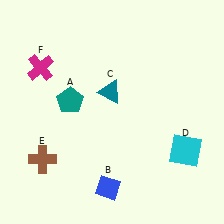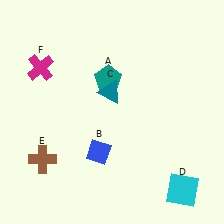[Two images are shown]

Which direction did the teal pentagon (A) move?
The teal pentagon (A) moved right.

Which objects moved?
The objects that moved are: the teal pentagon (A), the blue diamond (B), the cyan square (D).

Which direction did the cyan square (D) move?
The cyan square (D) moved down.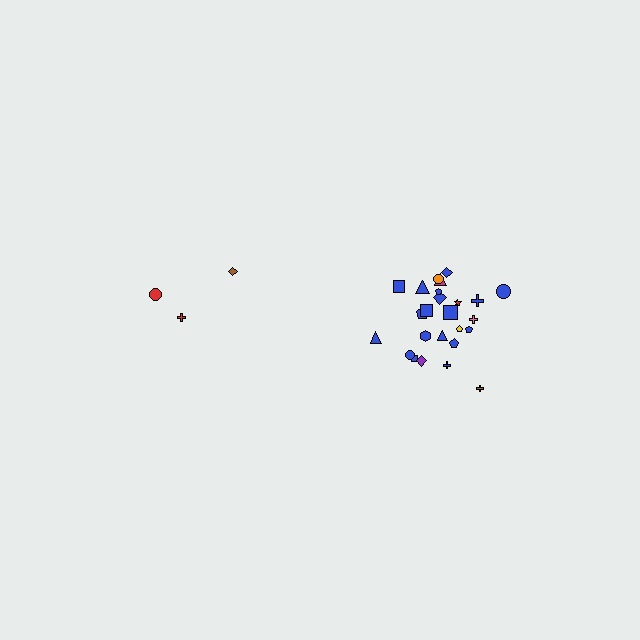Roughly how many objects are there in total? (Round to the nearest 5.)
Roughly 30 objects in total.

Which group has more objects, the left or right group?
The right group.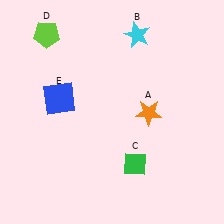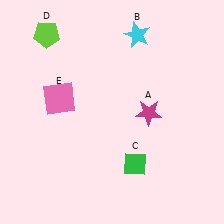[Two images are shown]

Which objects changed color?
A changed from orange to magenta. E changed from blue to pink.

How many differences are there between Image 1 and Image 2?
There are 2 differences between the two images.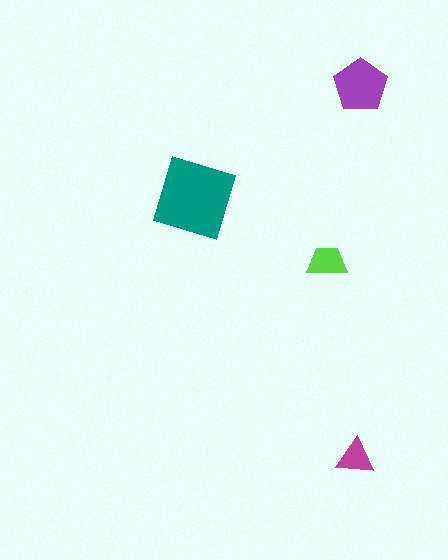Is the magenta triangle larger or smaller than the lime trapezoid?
Smaller.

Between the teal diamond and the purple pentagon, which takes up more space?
The teal diamond.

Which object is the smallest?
The magenta triangle.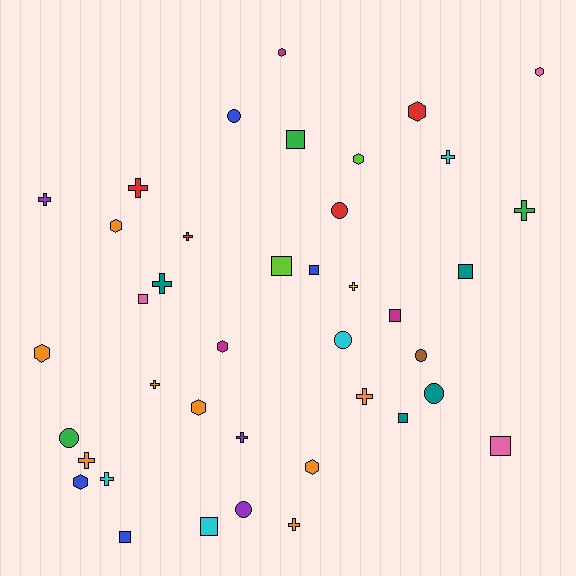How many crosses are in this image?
There are 13 crosses.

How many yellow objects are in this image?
There is 1 yellow object.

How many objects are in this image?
There are 40 objects.